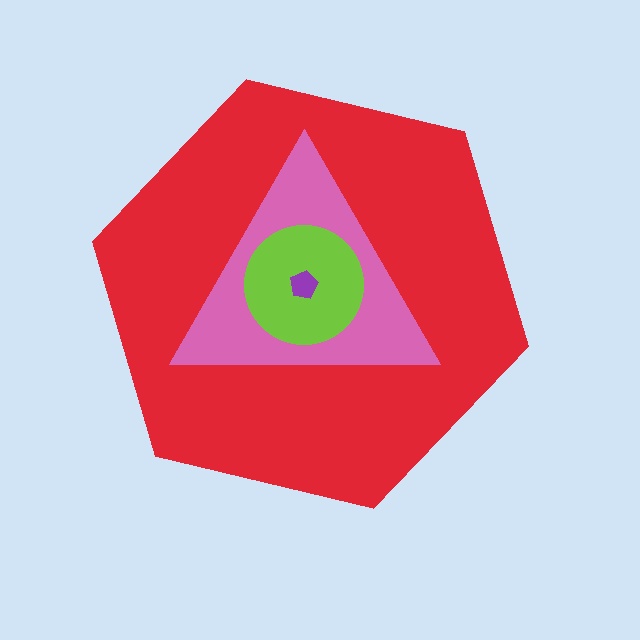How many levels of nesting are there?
4.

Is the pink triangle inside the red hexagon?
Yes.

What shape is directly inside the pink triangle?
The lime circle.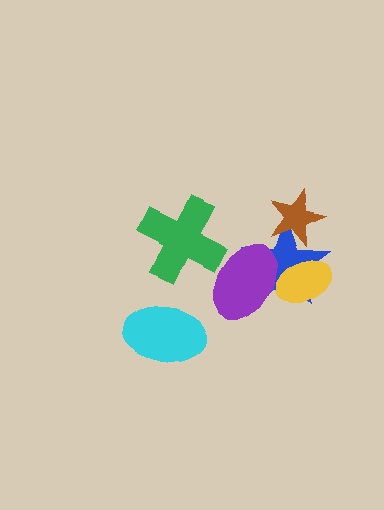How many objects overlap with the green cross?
1 object overlaps with the green cross.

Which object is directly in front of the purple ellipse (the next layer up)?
The yellow ellipse is directly in front of the purple ellipse.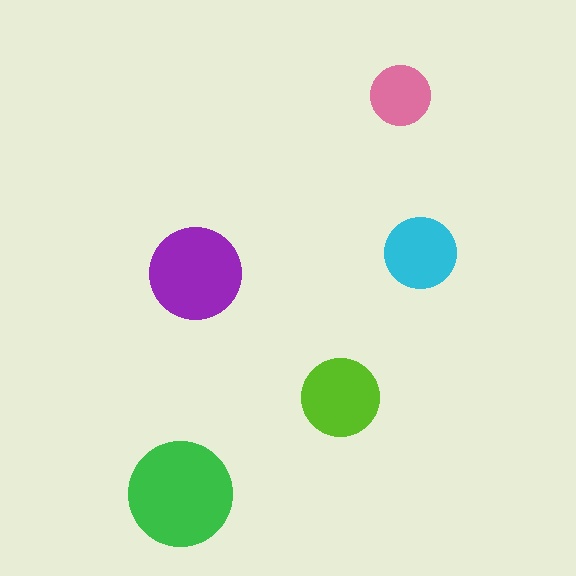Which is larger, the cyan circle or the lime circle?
The lime one.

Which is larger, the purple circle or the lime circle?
The purple one.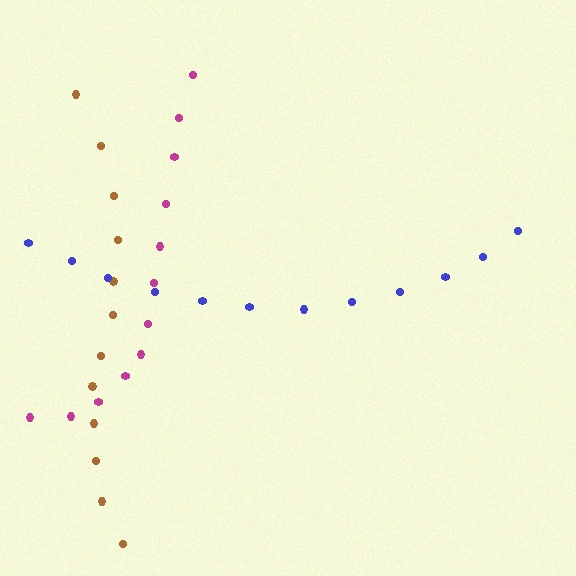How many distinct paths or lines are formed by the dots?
There are 3 distinct paths.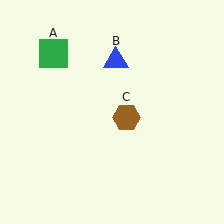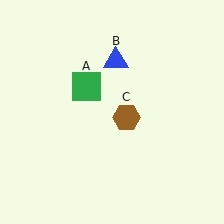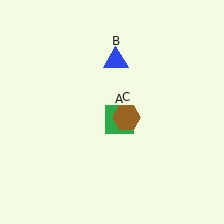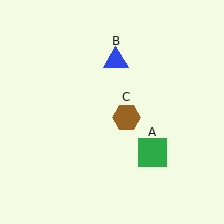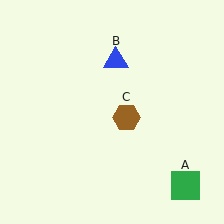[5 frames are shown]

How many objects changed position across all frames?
1 object changed position: green square (object A).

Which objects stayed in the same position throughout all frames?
Blue triangle (object B) and brown hexagon (object C) remained stationary.